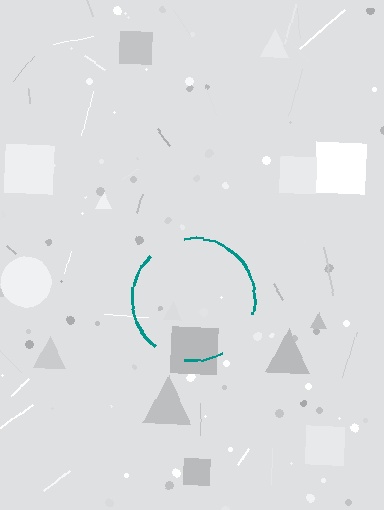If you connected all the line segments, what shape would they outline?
They would outline a circle.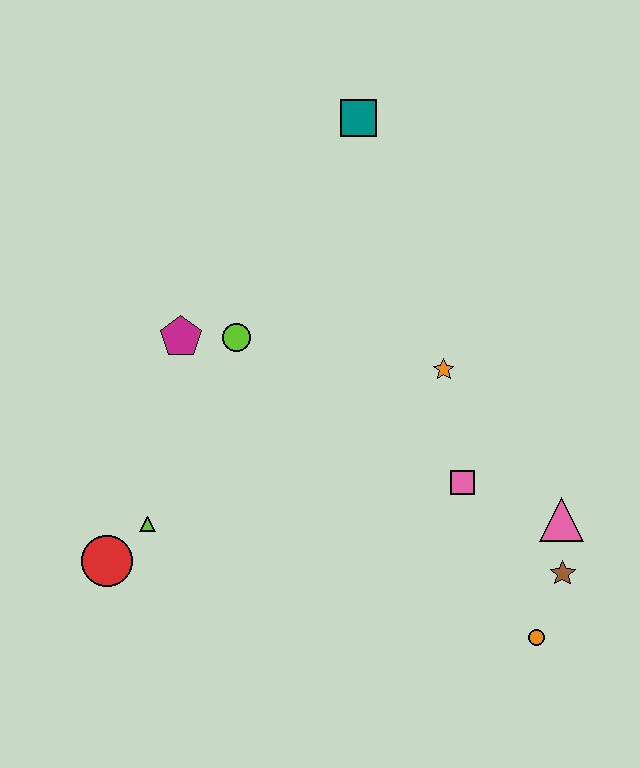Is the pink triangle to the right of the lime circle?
Yes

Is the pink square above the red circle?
Yes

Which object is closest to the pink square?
The pink triangle is closest to the pink square.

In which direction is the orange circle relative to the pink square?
The orange circle is below the pink square.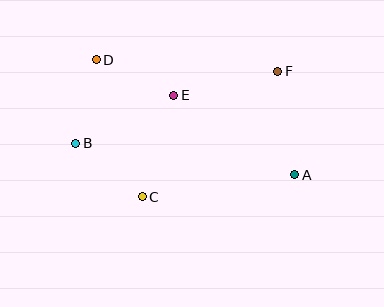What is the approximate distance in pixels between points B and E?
The distance between B and E is approximately 109 pixels.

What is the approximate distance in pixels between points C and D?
The distance between C and D is approximately 145 pixels.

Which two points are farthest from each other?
Points A and D are farthest from each other.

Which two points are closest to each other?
Points D and E are closest to each other.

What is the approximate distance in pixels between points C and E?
The distance between C and E is approximately 106 pixels.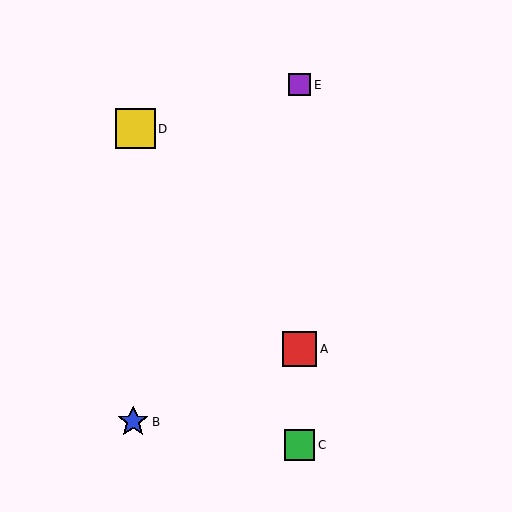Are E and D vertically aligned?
No, E is at x≈300 and D is at x≈135.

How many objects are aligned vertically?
3 objects (A, C, E) are aligned vertically.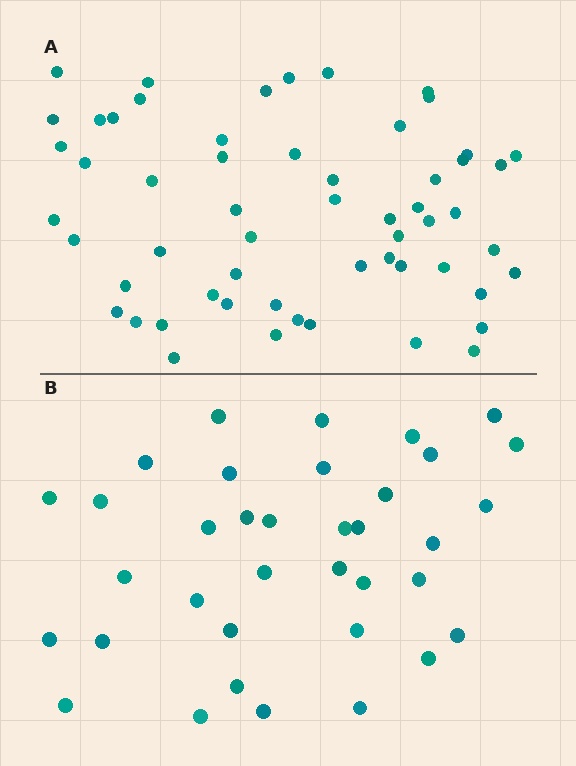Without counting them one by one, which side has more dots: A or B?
Region A (the top region) has more dots.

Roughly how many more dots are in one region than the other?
Region A has approximately 20 more dots than region B.